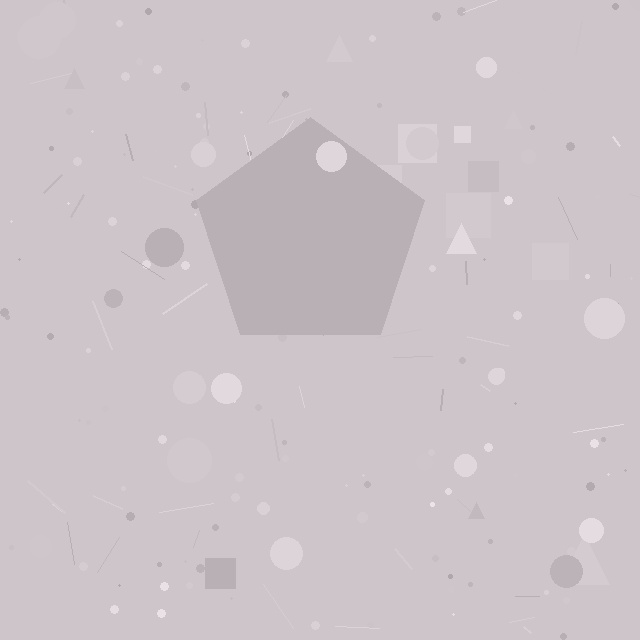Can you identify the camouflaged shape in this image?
The camouflaged shape is a pentagon.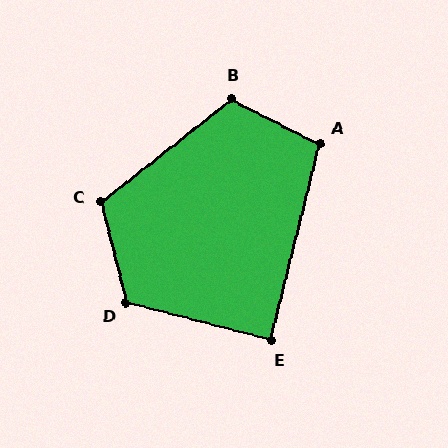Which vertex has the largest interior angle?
D, at approximately 119 degrees.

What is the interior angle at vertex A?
Approximately 103 degrees (obtuse).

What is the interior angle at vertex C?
Approximately 114 degrees (obtuse).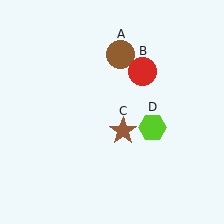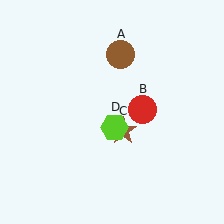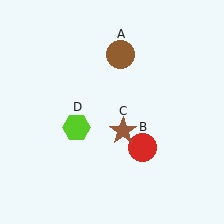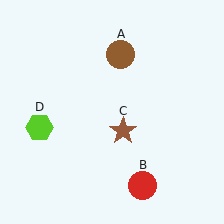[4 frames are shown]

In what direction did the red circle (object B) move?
The red circle (object B) moved down.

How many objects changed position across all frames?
2 objects changed position: red circle (object B), lime hexagon (object D).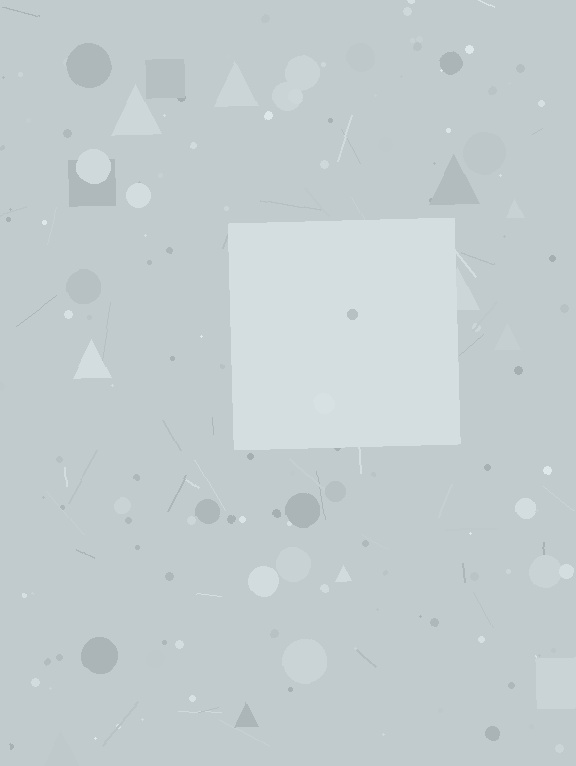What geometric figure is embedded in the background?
A square is embedded in the background.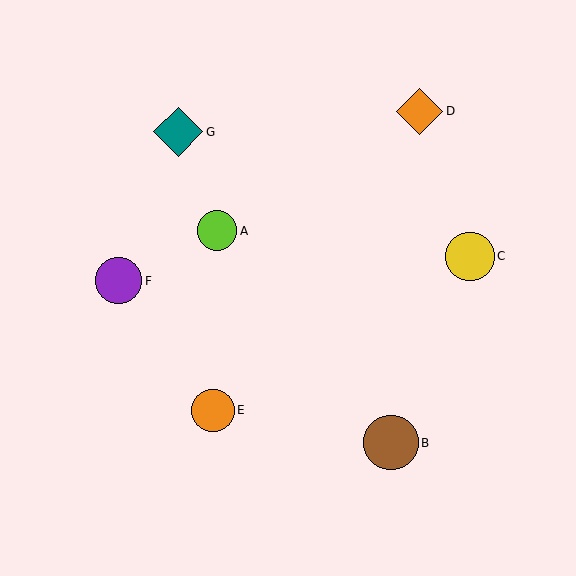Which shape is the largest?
The brown circle (labeled B) is the largest.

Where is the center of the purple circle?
The center of the purple circle is at (118, 281).